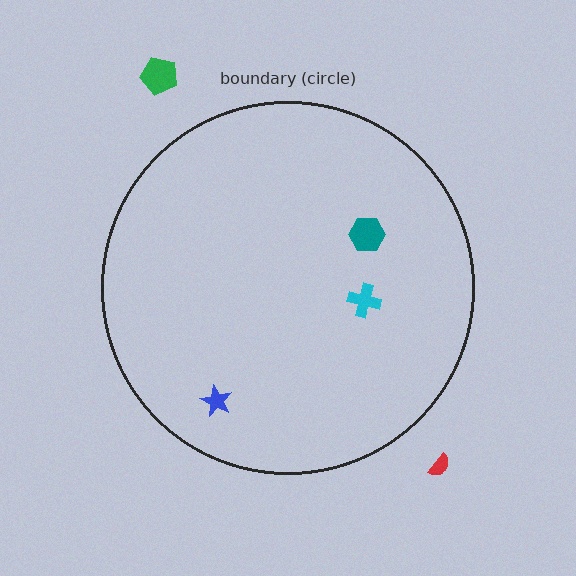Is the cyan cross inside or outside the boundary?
Inside.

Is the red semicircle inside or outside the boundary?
Outside.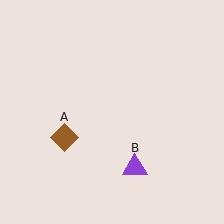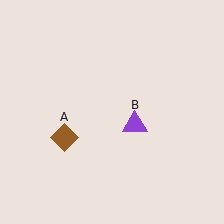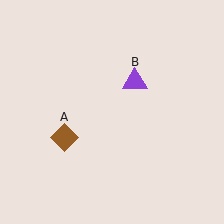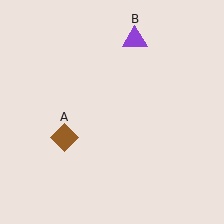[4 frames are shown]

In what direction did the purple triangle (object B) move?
The purple triangle (object B) moved up.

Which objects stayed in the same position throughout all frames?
Brown diamond (object A) remained stationary.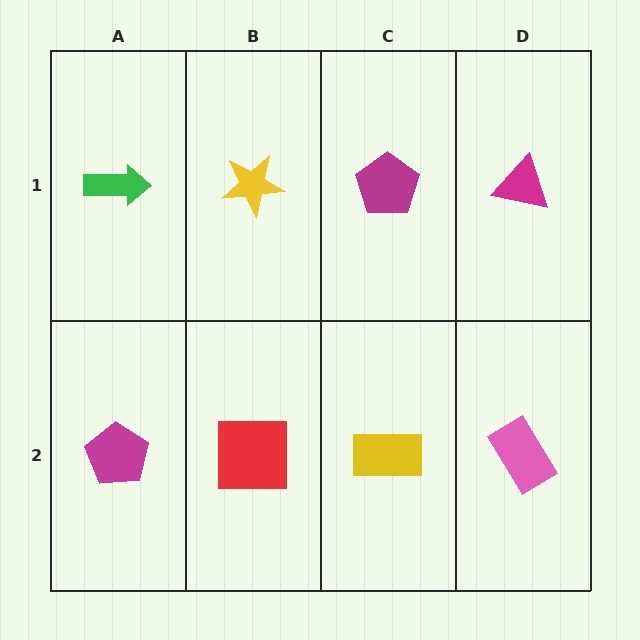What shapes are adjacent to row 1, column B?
A red square (row 2, column B), a green arrow (row 1, column A), a magenta pentagon (row 1, column C).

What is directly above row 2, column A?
A green arrow.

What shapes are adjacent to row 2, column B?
A yellow star (row 1, column B), a magenta pentagon (row 2, column A), a yellow rectangle (row 2, column C).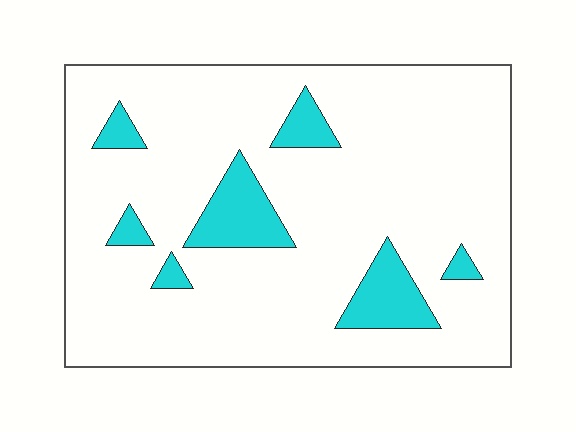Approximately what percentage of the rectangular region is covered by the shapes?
Approximately 15%.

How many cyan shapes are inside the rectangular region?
7.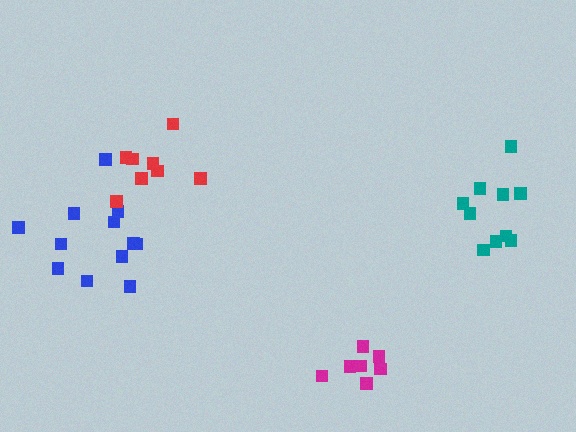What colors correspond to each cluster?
The clusters are colored: blue, red, teal, magenta.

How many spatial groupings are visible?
There are 4 spatial groupings.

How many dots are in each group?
Group 1: 12 dots, Group 2: 8 dots, Group 3: 10 dots, Group 4: 7 dots (37 total).